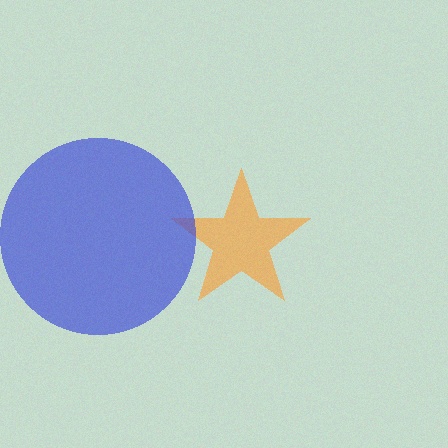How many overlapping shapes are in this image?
There are 2 overlapping shapes in the image.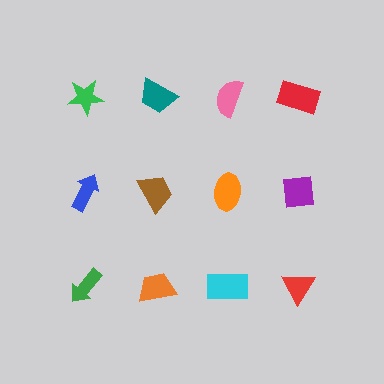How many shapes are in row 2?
4 shapes.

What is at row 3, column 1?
A green arrow.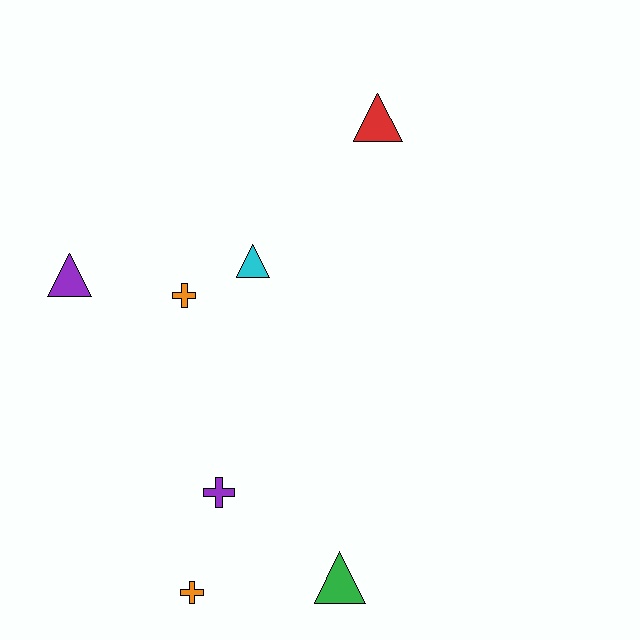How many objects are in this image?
There are 7 objects.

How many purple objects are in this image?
There are 2 purple objects.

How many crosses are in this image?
There are 3 crosses.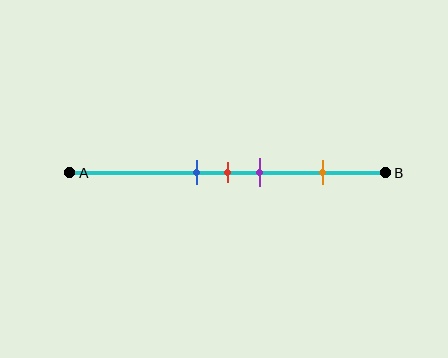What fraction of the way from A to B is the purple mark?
The purple mark is approximately 60% (0.6) of the way from A to B.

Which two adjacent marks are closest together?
The blue and red marks are the closest adjacent pair.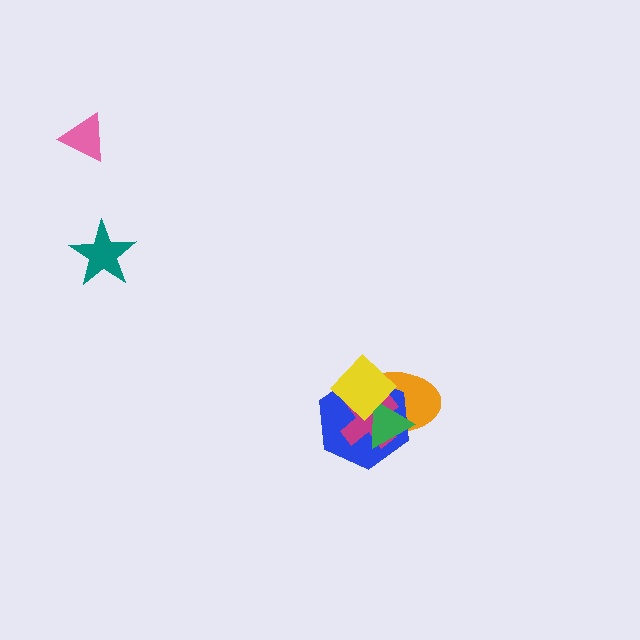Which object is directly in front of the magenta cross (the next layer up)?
The green triangle is directly in front of the magenta cross.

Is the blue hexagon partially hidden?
Yes, it is partially covered by another shape.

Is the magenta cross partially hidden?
Yes, it is partially covered by another shape.